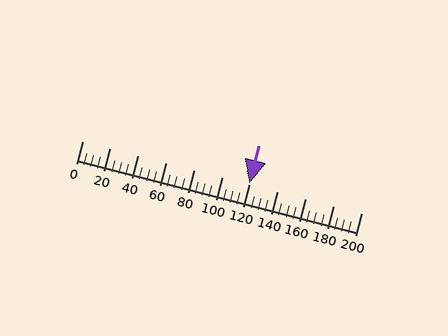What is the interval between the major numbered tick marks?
The major tick marks are spaced 20 units apart.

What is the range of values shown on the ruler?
The ruler shows values from 0 to 200.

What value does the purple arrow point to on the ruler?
The purple arrow points to approximately 120.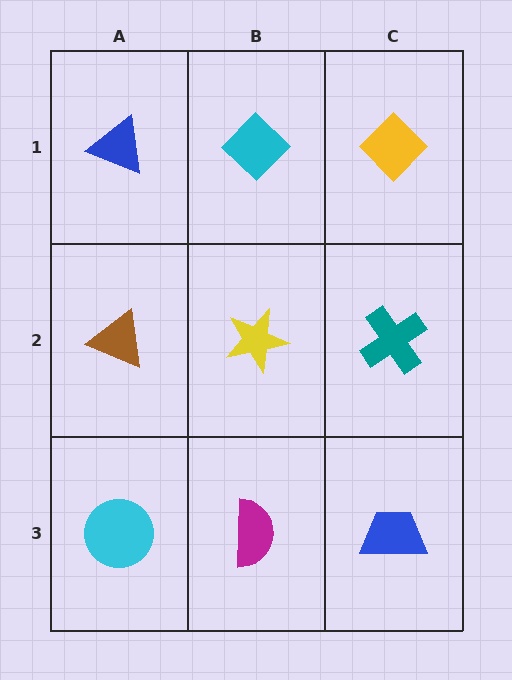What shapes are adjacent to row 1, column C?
A teal cross (row 2, column C), a cyan diamond (row 1, column B).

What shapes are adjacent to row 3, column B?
A yellow star (row 2, column B), a cyan circle (row 3, column A), a blue trapezoid (row 3, column C).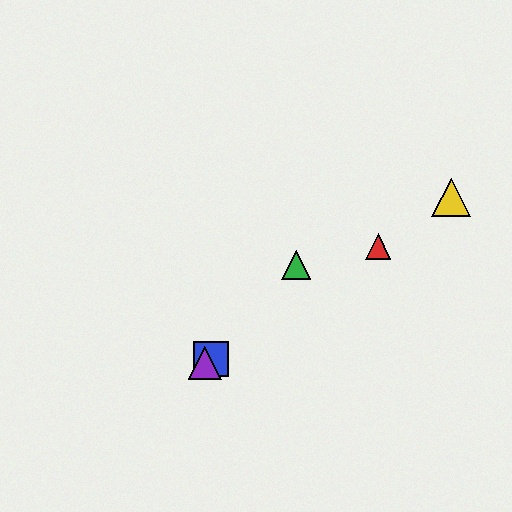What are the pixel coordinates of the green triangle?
The green triangle is at (296, 265).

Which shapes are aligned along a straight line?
The red triangle, the blue square, the yellow triangle, the purple triangle are aligned along a straight line.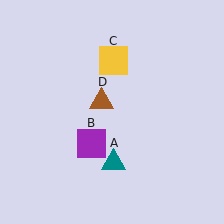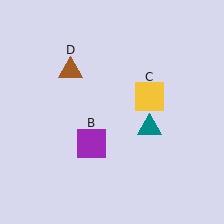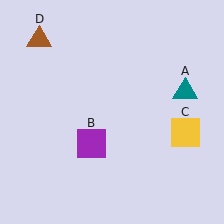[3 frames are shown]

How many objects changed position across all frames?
3 objects changed position: teal triangle (object A), yellow square (object C), brown triangle (object D).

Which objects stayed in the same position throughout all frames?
Purple square (object B) remained stationary.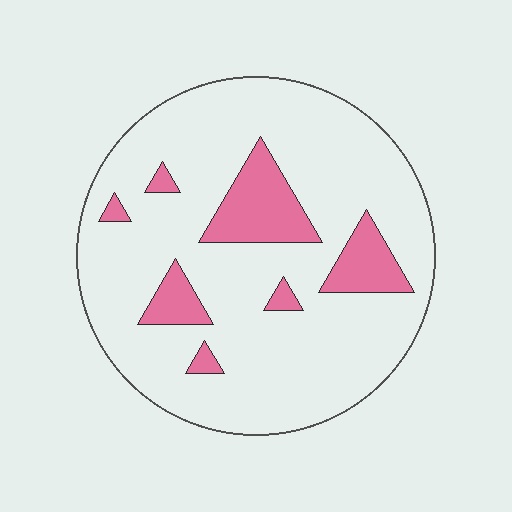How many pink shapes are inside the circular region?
7.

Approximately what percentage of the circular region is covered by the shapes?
Approximately 15%.